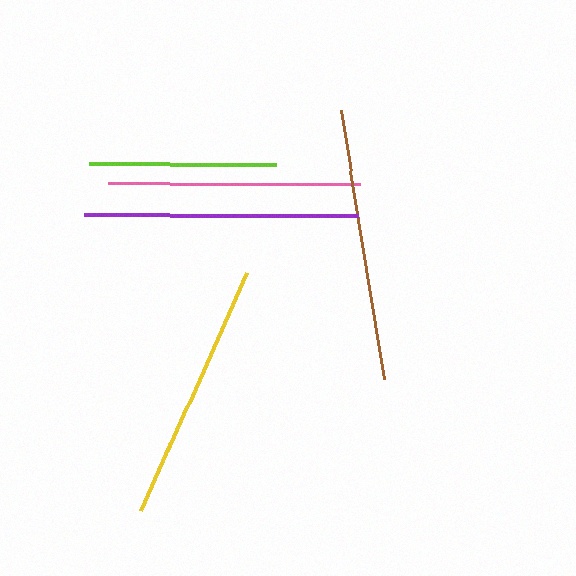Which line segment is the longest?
The purple line is the longest at approximately 274 pixels.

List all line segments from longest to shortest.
From longest to shortest: purple, brown, yellow, pink, lime.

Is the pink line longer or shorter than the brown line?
The brown line is longer than the pink line.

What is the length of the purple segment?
The purple segment is approximately 274 pixels long.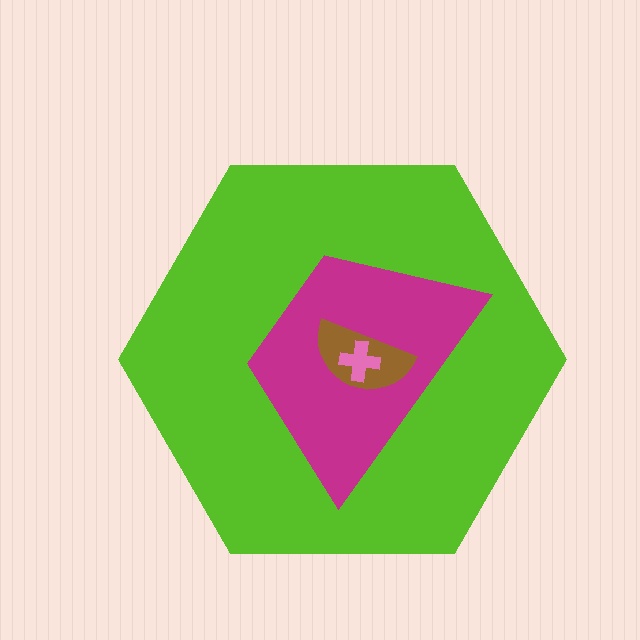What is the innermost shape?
The pink cross.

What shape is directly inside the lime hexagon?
The magenta trapezoid.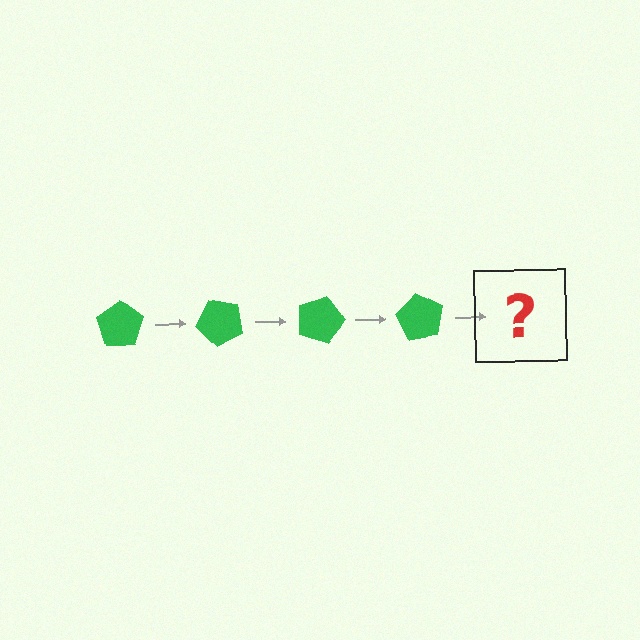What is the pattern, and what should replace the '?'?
The pattern is that the pentagon rotates 45 degrees each step. The '?' should be a green pentagon rotated 180 degrees.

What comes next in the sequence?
The next element should be a green pentagon rotated 180 degrees.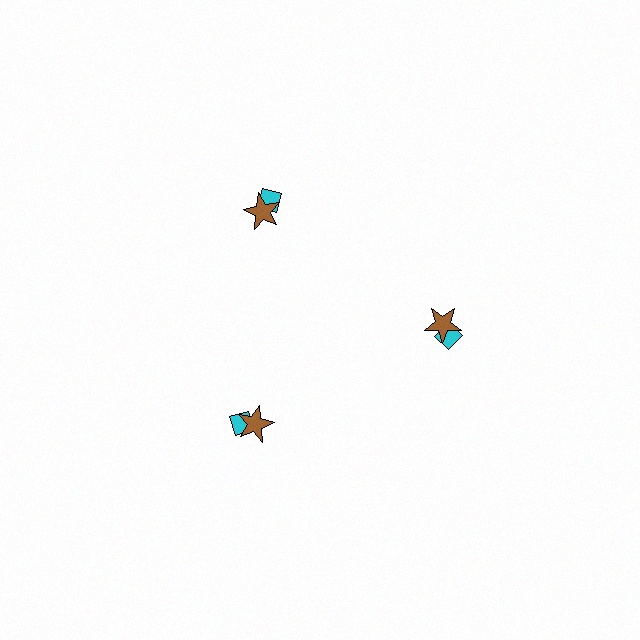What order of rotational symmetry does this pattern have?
This pattern has 3-fold rotational symmetry.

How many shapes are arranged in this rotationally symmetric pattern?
There are 6 shapes, arranged in 3 groups of 2.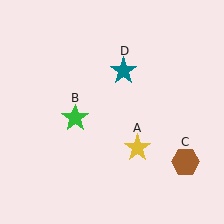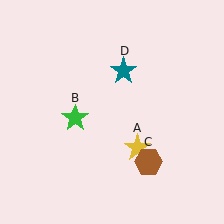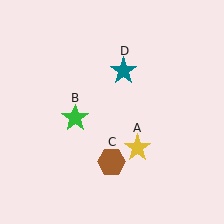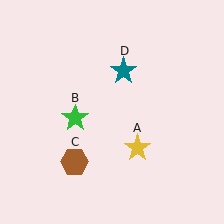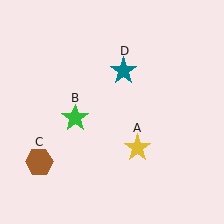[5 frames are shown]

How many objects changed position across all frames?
1 object changed position: brown hexagon (object C).